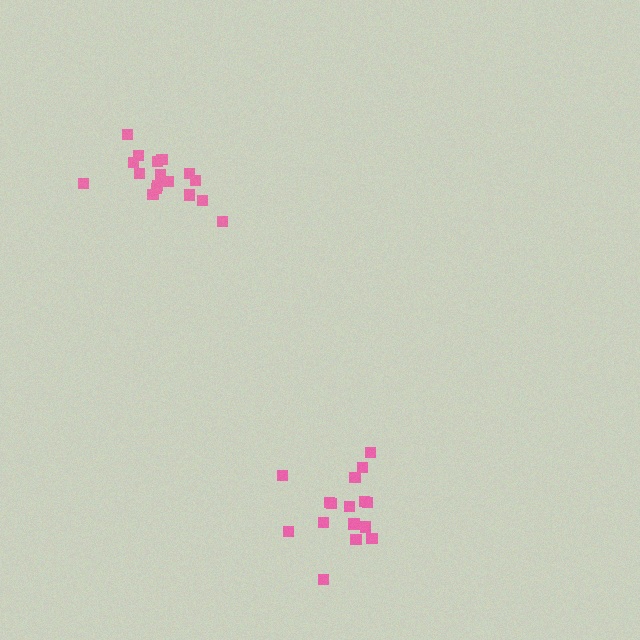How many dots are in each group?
Group 1: 17 dots, Group 2: 16 dots (33 total).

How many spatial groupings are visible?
There are 2 spatial groupings.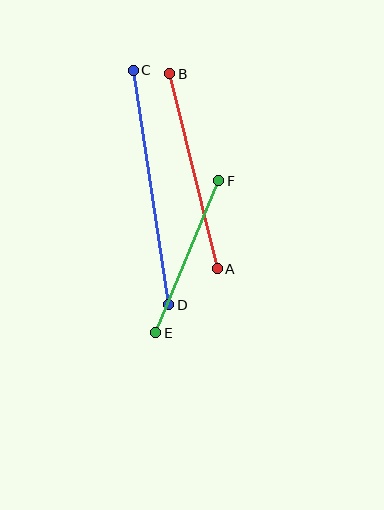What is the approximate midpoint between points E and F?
The midpoint is at approximately (187, 257) pixels.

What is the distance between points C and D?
The distance is approximately 237 pixels.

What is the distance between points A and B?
The distance is approximately 200 pixels.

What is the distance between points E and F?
The distance is approximately 165 pixels.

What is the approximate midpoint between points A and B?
The midpoint is at approximately (194, 171) pixels.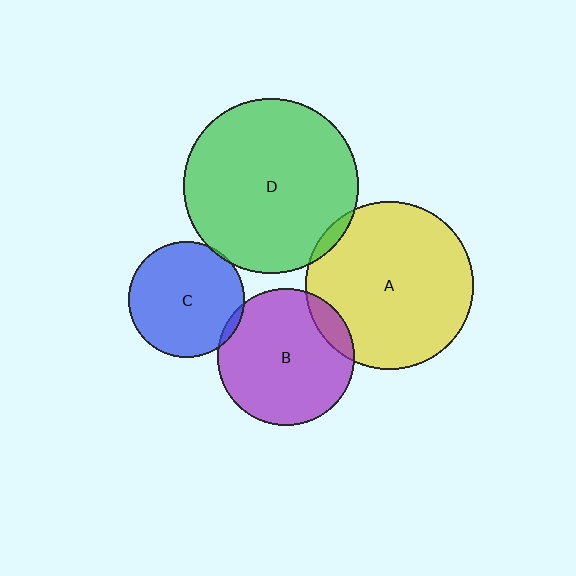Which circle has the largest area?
Circle D (green).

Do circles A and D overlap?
Yes.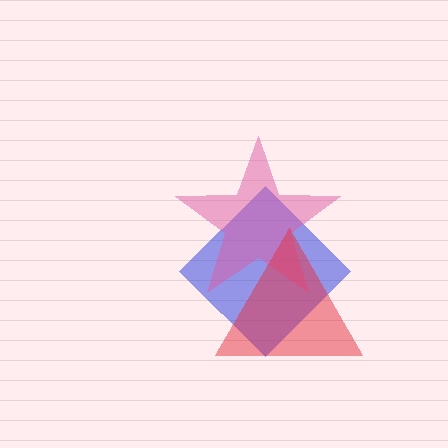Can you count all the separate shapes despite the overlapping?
Yes, there are 3 separate shapes.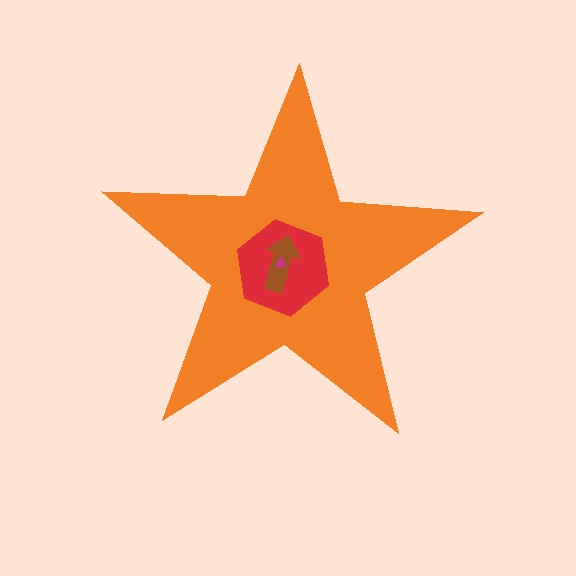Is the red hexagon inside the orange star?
Yes.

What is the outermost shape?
The orange star.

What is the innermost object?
The magenta triangle.